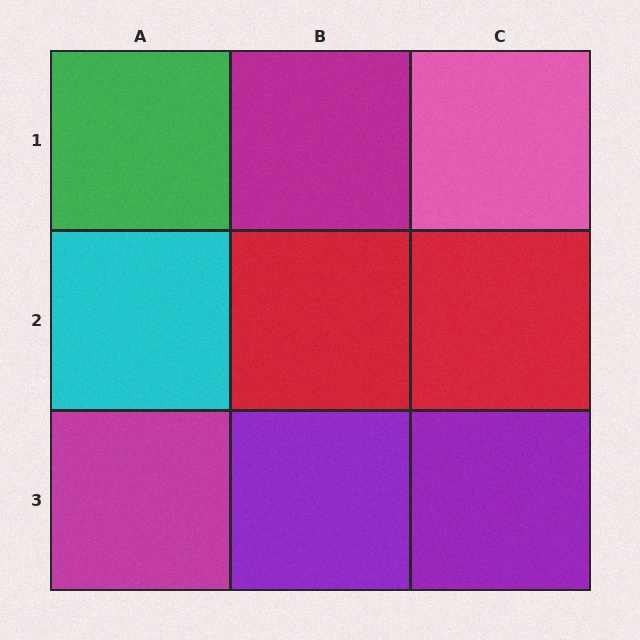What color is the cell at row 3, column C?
Purple.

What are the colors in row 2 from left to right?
Cyan, red, red.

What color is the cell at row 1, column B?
Magenta.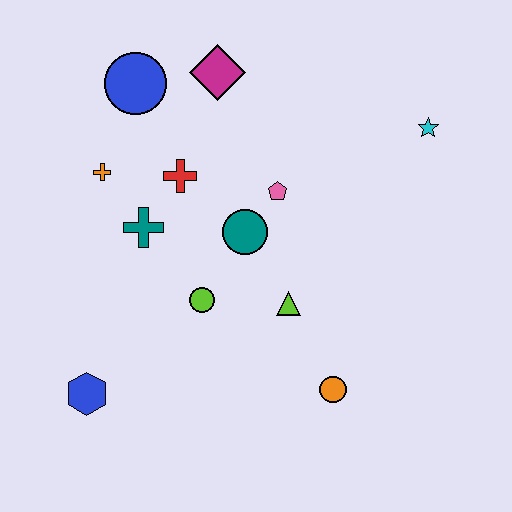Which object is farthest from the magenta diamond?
The blue hexagon is farthest from the magenta diamond.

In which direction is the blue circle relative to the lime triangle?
The blue circle is above the lime triangle.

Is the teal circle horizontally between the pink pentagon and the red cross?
Yes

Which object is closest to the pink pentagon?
The teal circle is closest to the pink pentagon.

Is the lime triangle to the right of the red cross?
Yes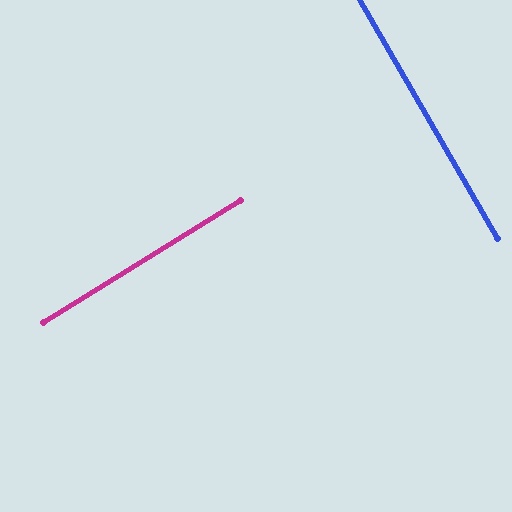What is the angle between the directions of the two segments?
Approximately 88 degrees.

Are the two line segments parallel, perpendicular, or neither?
Perpendicular — they meet at approximately 88°.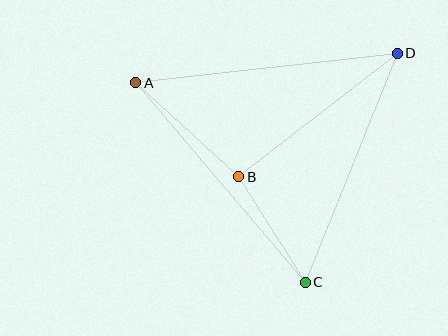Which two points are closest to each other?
Points B and C are closest to each other.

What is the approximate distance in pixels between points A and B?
The distance between A and B is approximately 139 pixels.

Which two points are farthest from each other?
Points A and D are farthest from each other.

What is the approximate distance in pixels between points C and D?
The distance between C and D is approximately 247 pixels.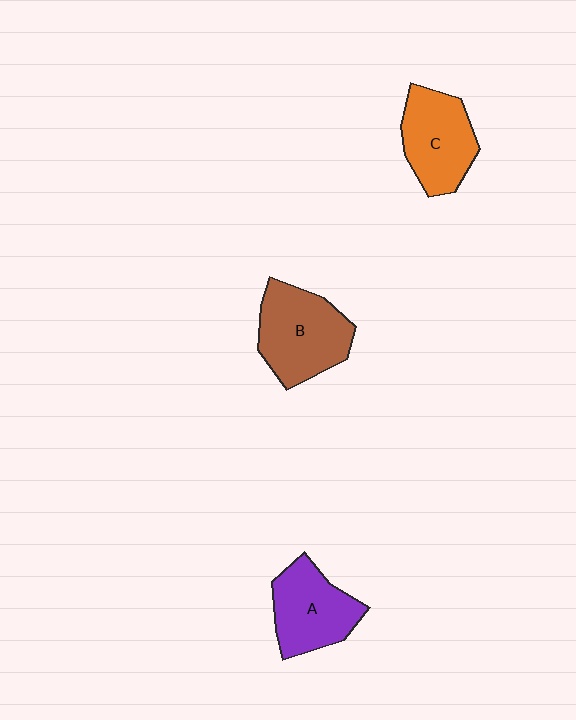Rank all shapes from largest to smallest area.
From largest to smallest: B (brown), C (orange), A (purple).